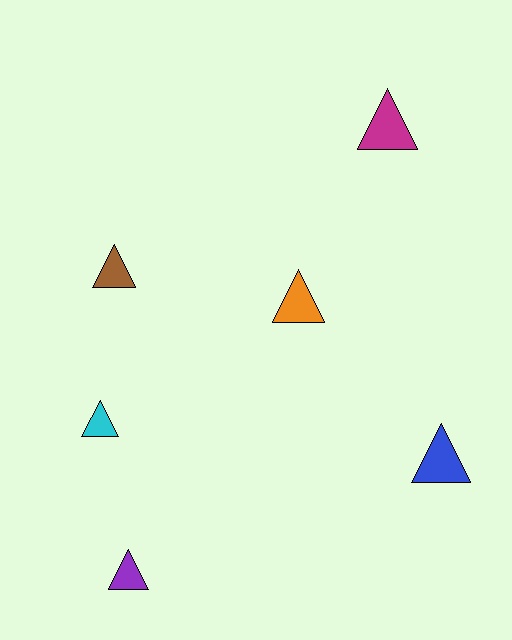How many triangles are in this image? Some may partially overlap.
There are 6 triangles.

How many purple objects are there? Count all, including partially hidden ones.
There is 1 purple object.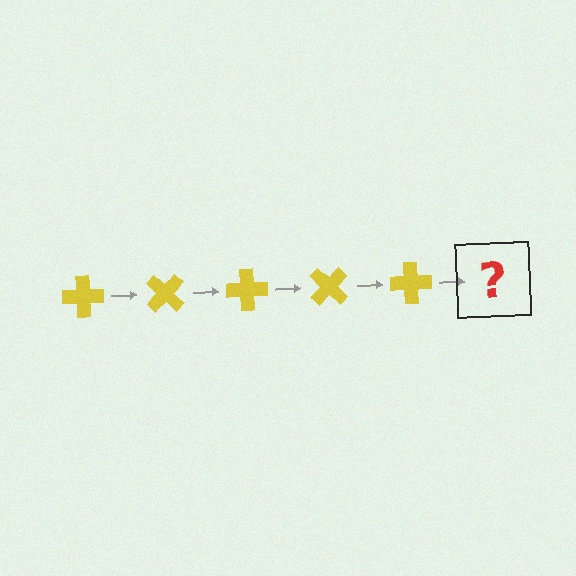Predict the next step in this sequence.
The next step is a yellow cross rotated 225 degrees.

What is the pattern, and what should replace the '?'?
The pattern is that the cross rotates 45 degrees each step. The '?' should be a yellow cross rotated 225 degrees.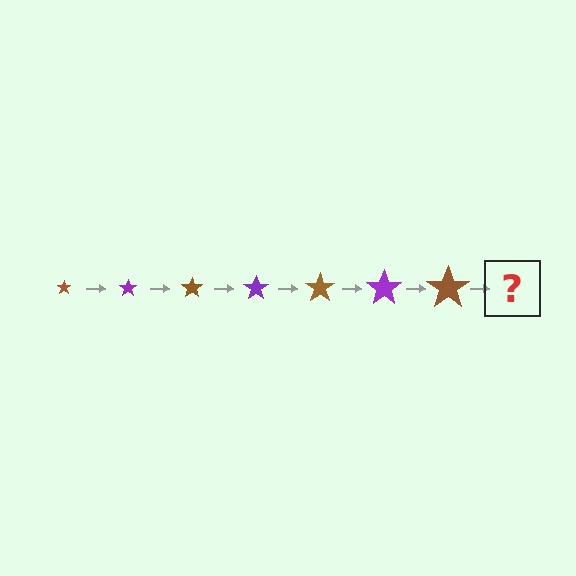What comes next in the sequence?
The next element should be a purple star, larger than the previous one.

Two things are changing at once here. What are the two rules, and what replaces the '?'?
The two rules are that the star grows larger each step and the color cycles through brown and purple. The '?' should be a purple star, larger than the previous one.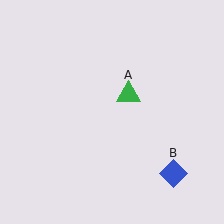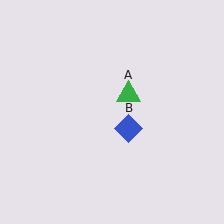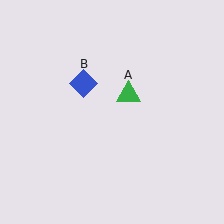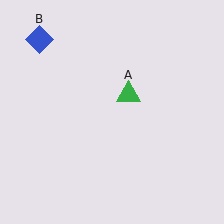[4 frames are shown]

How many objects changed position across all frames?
1 object changed position: blue diamond (object B).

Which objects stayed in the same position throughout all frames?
Green triangle (object A) remained stationary.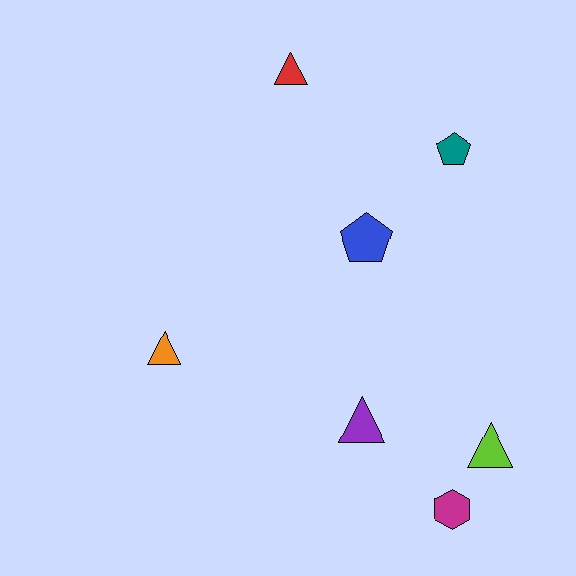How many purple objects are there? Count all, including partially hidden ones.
There is 1 purple object.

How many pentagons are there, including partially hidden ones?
There are 2 pentagons.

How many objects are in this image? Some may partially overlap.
There are 7 objects.